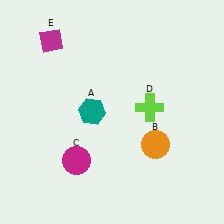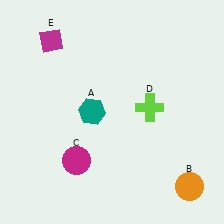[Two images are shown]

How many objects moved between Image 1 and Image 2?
1 object moved between the two images.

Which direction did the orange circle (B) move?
The orange circle (B) moved down.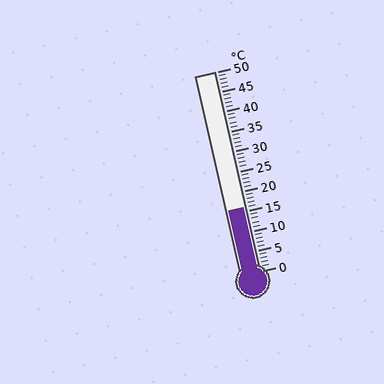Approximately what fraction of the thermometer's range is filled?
The thermometer is filled to approximately 30% of its range.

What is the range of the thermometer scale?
The thermometer scale ranges from 0°C to 50°C.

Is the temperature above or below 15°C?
The temperature is above 15°C.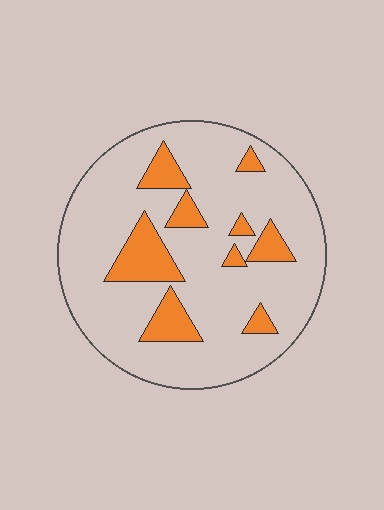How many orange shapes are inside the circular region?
9.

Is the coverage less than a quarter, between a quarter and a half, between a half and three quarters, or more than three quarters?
Less than a quarter.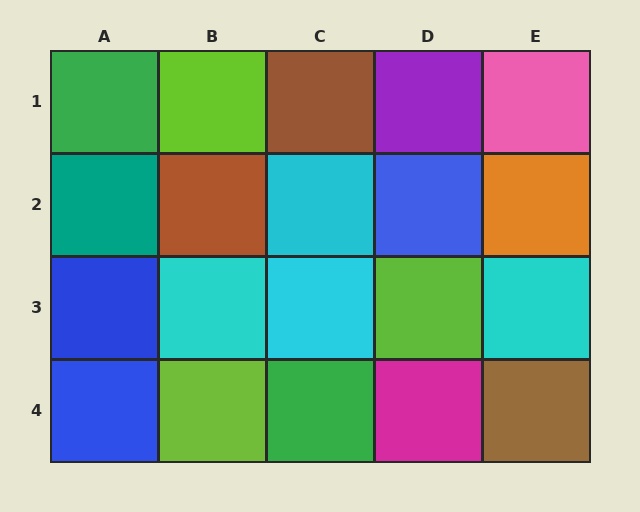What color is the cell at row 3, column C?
Cyan.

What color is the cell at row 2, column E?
Orange.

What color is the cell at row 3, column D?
Lime.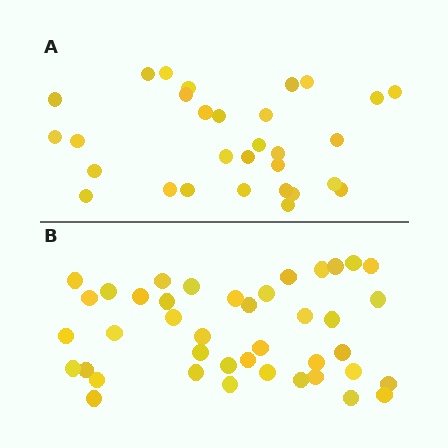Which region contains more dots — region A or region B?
Region B (the bottom region) has more dots.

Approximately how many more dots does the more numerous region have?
Region B has roughly 12 or so more dots than region A.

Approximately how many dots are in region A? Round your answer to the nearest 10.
About 30 dots.